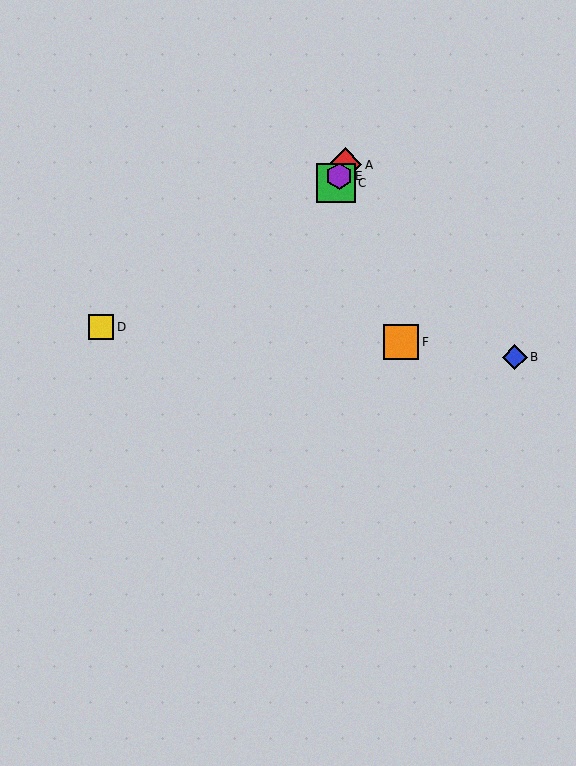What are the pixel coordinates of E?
Object E is at (339, 176).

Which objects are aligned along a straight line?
Objects A, C, E are aligned along a straight line.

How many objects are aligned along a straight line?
3 objects (A, C, E) are aligned along a straight line.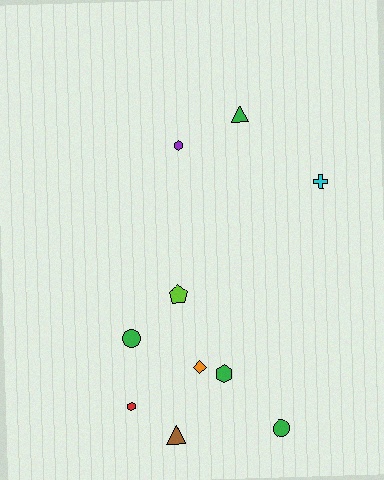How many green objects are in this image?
There are 4 green objects.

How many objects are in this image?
There are 10 objects.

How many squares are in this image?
There are no squares.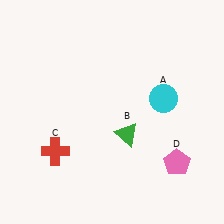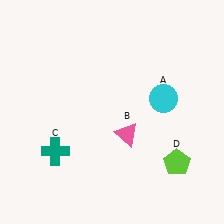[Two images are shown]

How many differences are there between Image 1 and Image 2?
There are 3 differences between the two images.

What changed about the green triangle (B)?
In Image 1, B is green. In Image 2, it changed to pink.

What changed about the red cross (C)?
In Image 1, C is red. In Image 2, it changed to teal.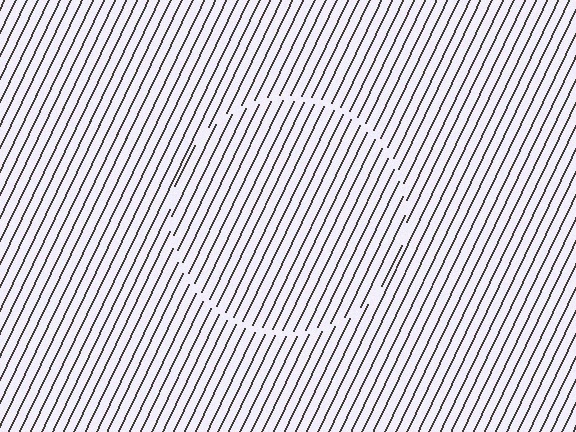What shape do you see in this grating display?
An illusory circle. The interior of the shape contains the same grating, shifted by half a period — the contour is defined by the phase discontinuity where line-ends from the inner and outer gratings abut.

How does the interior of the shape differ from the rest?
The interior of the shape contains the same grating, shifted by half a period — the contour is defined by the phase discontinuity where line-ends from the inner and outer gratings abut.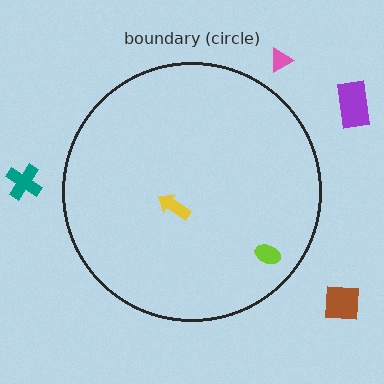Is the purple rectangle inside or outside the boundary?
Outside.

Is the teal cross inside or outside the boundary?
Outside.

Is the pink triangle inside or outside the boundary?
Outside.